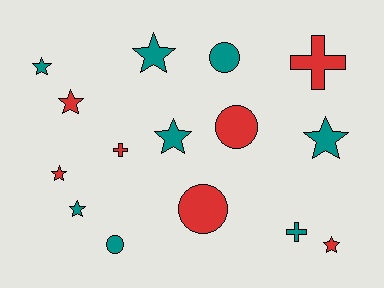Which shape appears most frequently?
Star, with 8 objects.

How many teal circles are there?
There are 2 teal circles.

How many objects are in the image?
There are 15 objects.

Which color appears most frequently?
Teal, with 8 objects.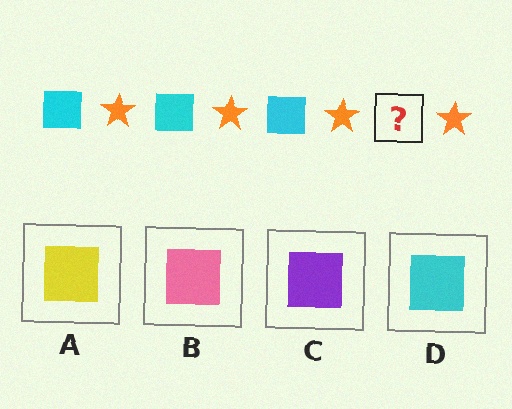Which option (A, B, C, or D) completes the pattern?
D.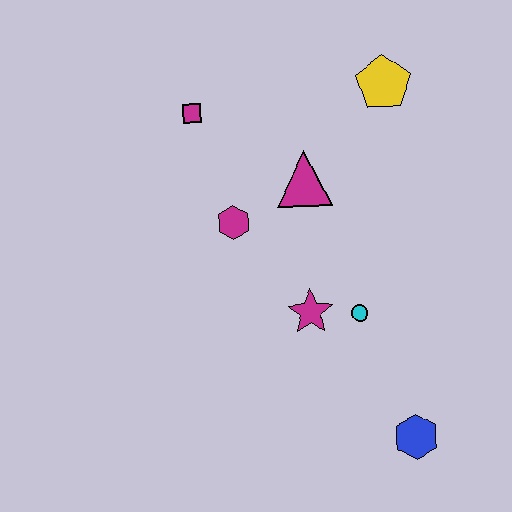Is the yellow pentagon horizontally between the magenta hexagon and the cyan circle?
No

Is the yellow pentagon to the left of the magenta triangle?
No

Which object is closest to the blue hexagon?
The cyan circle is closest to the blue hexagon.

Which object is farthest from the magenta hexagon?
The blue hexagon is farthest from the magenta hexagon.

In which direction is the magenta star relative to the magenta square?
The magenta star is below the magenta square.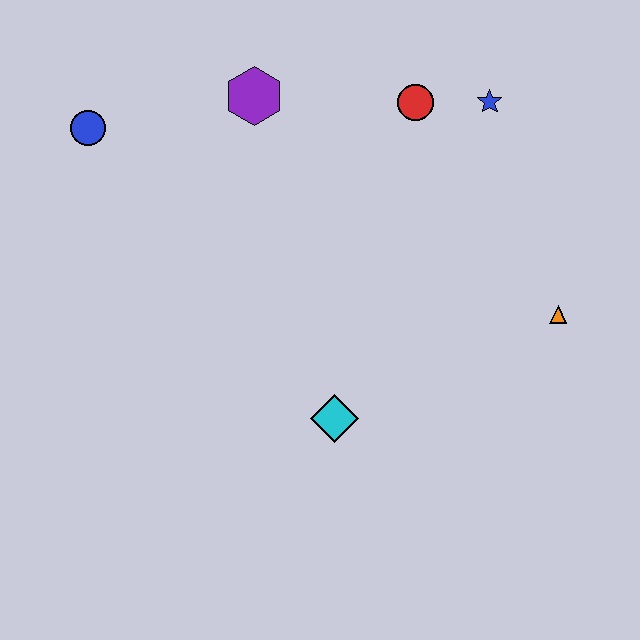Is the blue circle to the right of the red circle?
No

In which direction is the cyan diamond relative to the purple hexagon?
The cyan diamond is below the purple hexagon.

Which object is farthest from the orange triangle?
The blue circle is farthest from the orange triangle.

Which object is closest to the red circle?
The blue star is closest to the red circle.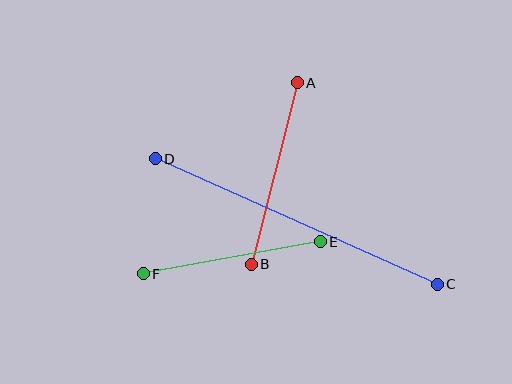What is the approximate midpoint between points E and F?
The midpoint is at approximately (232, 258) pixels.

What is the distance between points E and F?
The distance is approximately 180 pixels.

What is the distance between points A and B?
The distance is approximately 187 pixels.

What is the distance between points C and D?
The distance is approximately 308 pixels.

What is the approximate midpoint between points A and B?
The midpoint is at approximately (274, 173) pixels.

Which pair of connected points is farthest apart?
Points C and D are farthest apart.